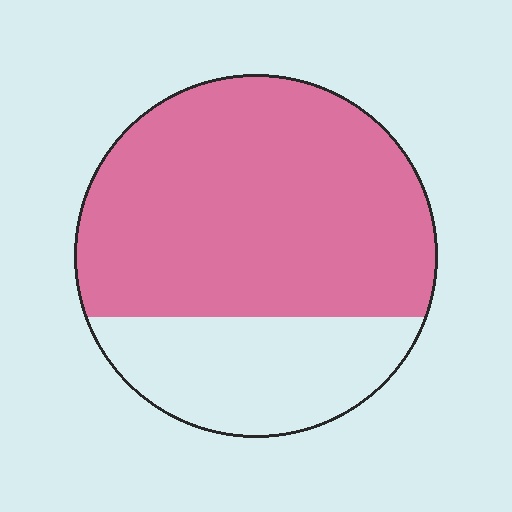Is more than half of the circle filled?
Yes.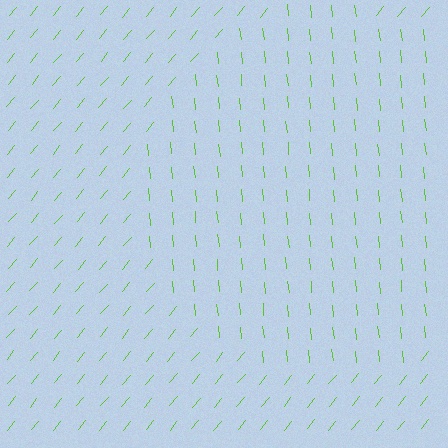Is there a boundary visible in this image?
Yes, there is a texture boundary formed by a change in line orientation.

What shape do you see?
I see a circle.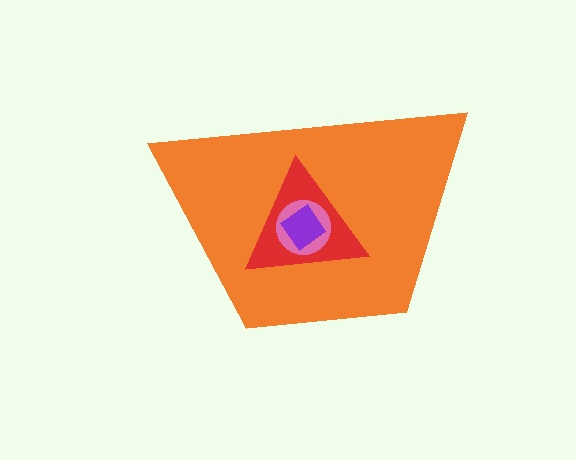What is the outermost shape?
The orange trapezoid.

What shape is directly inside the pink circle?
The purple diamond.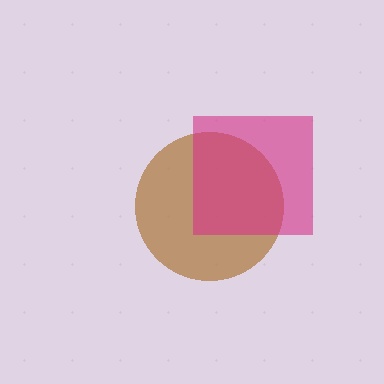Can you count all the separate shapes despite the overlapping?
Yes, there are 2 separate shapes.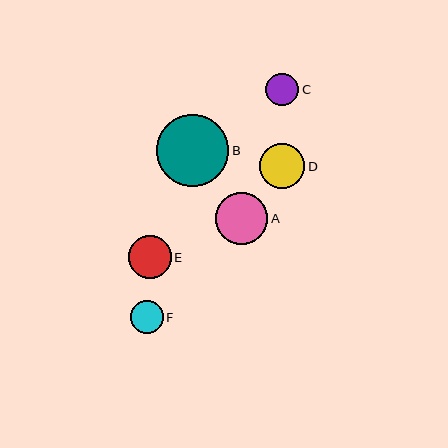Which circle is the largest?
Circle B is the largest with a size of approximately 72 pixels.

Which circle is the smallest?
Circle C is the smallest with a size of approximately 33 pixels.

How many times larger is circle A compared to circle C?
Circle A is approximately 1.6 times the size of circle C.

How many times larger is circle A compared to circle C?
Circle A is approximately 1.6 times the size of circle C.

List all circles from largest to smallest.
From largest to smallest: B, A, D, E, F, C.